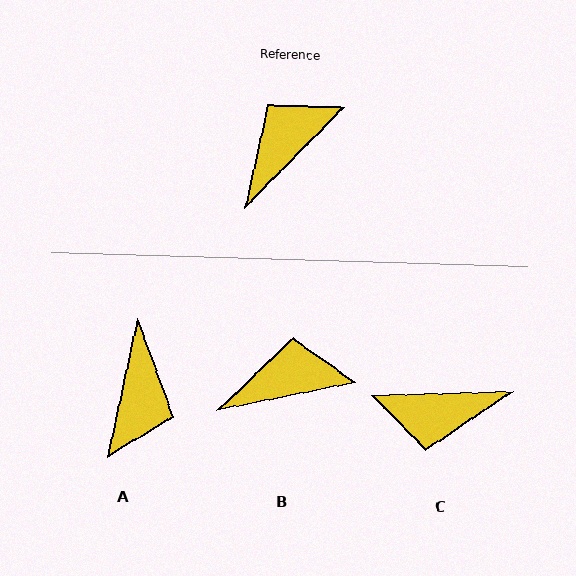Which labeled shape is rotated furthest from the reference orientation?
A, about 147 degrees away.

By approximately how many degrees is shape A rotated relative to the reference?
Approximately 147 degrees clockwise.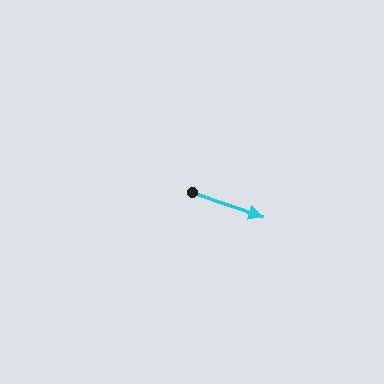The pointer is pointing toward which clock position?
Roughly 4 o'clock.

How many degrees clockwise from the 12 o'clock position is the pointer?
Approximately 109 degrees.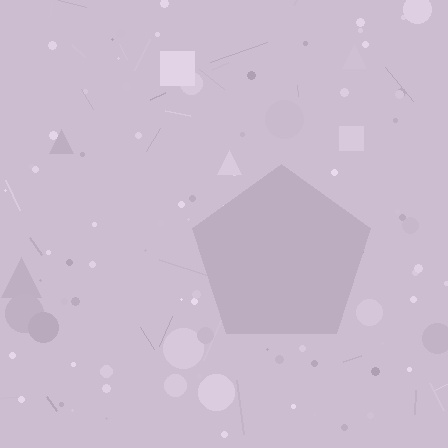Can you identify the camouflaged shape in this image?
The camouflaged shape is a pentagon.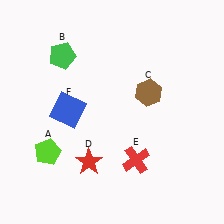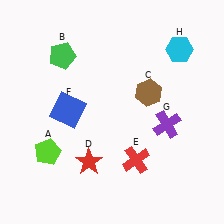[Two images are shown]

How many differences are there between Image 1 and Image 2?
There are 2 differences between the two images.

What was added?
A purple cross (G), a cyan hexagon (H) were added in Image 2.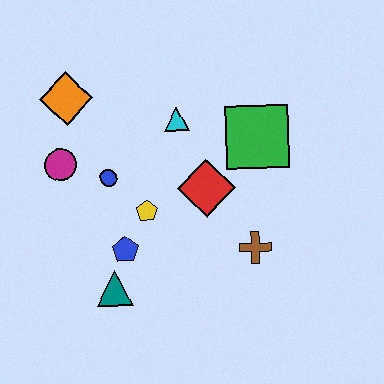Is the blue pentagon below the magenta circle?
Yes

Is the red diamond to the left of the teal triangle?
No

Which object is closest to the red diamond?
The yellow pentagon is closest to the red diamond.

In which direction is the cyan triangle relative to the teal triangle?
The cyan triangle is above the teal triangle.